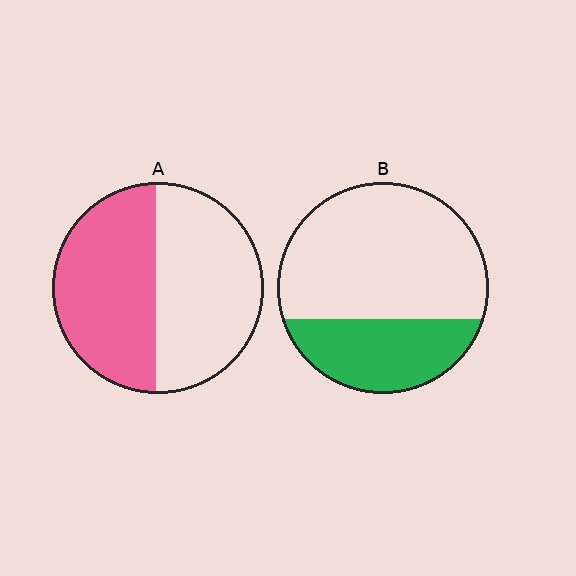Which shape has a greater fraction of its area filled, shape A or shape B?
Shape A.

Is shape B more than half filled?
No.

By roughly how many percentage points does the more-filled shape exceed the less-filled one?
By roughly 15 percentage points (A over B).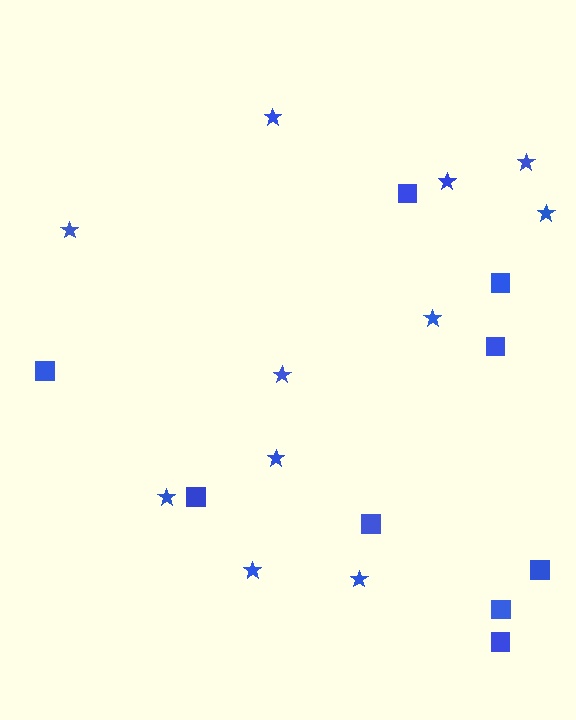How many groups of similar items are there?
There are 2 groups: one group of stars (11) and one group of squares (9).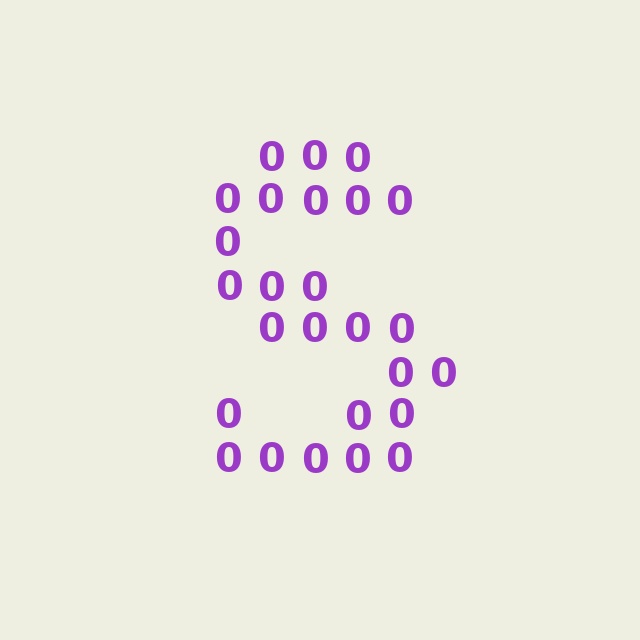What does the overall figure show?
The overall figure shows the letter S.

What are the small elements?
The small elements are digit 0's.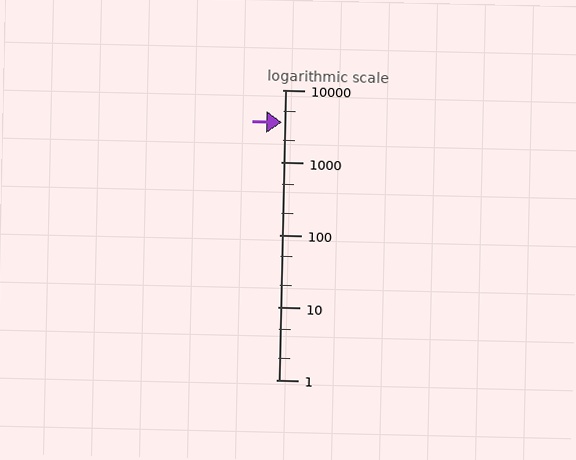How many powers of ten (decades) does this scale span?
The scale spans 4 decades, from 1 to 10000.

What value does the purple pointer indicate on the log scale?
The pointer indicates approximately 3600.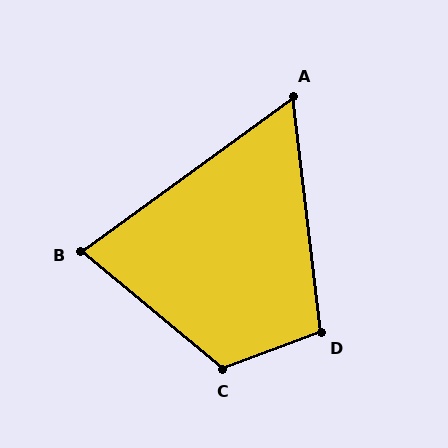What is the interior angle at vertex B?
Approximately 76 degrees (acute).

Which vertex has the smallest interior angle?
A, at approximately 60 degrees.